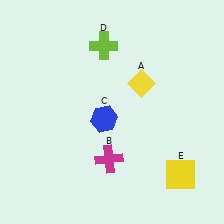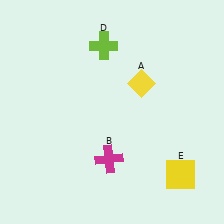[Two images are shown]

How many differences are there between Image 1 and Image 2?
There is 1 difference between the two images.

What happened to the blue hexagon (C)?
The blue hexagon (C) was removed in Image 2. It was in the bottom-left area of Image 1.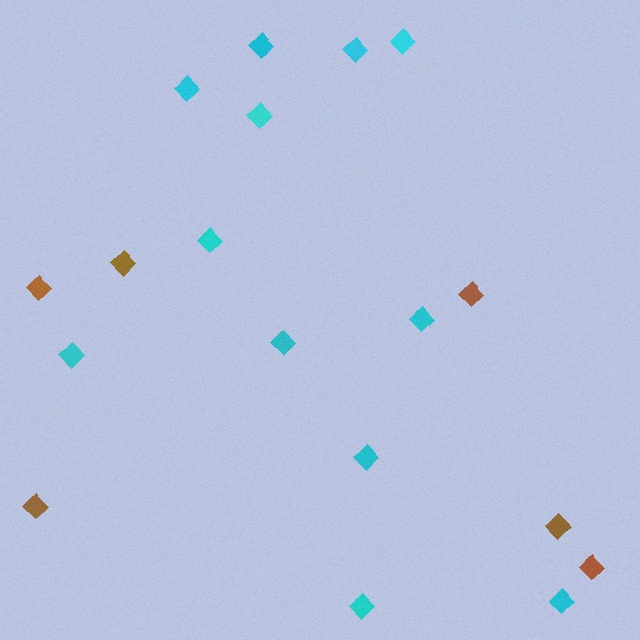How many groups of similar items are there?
There are 2 groups: one group of cyan diamonds (12) and one group of brown diamonds (6).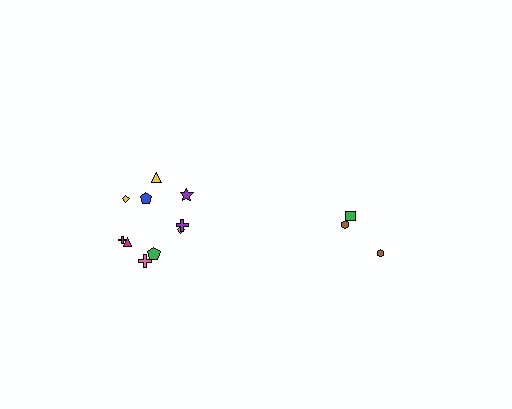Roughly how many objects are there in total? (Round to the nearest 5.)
Roughly 15 objects in total.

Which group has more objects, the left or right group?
The left group.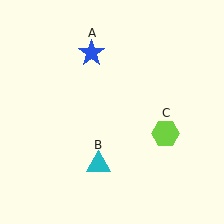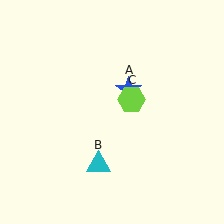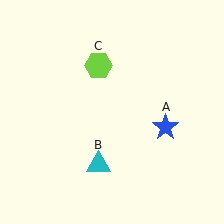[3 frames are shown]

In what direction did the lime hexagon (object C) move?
The lime hexagon (object C) moved up and to the left.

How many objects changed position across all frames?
2 objects changed position: blue star (object A), lime hexagon (object C).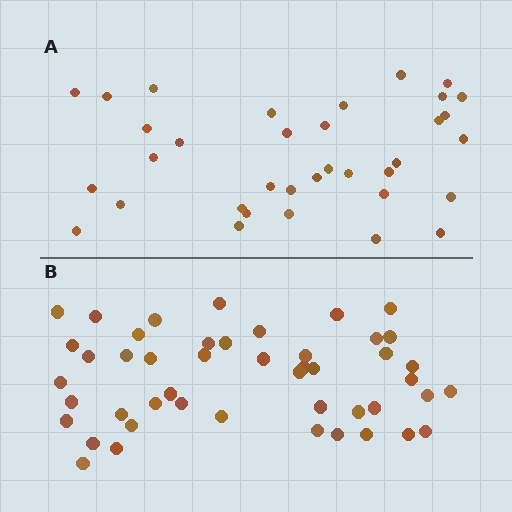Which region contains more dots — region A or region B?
Region B (the bottom region) has more dots.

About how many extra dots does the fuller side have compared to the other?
Region B has roughly 12 or so more dots than region A.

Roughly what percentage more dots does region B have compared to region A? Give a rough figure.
About 35% more.